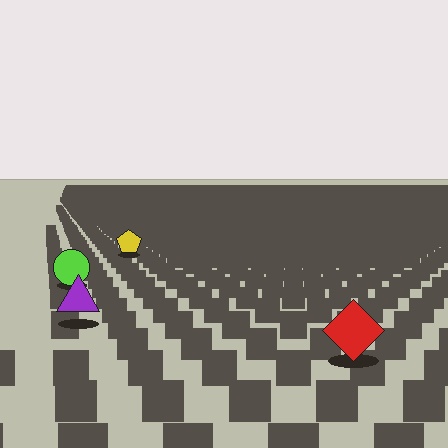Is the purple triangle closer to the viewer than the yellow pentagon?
Yes. The purple triangle is closer — you can tell from the texture gradient: the ground texture is coarser near it.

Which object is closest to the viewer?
The red diamond is closest. The texture marks near it are larger and more spread out.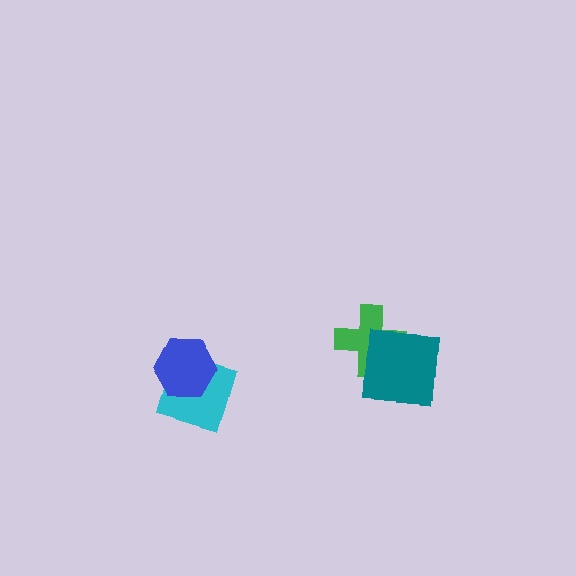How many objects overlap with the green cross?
1 object overlaps with the green cross.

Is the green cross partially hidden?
Yes, it is partially covered by another shape.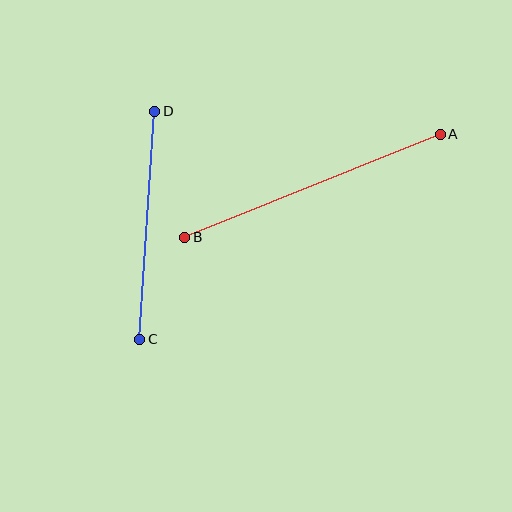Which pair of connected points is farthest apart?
Points A and B are farthest apart.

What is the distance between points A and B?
The distance is approximately 276 pixels.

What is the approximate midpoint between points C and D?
The midpoint is at approximately (147, 225) pixels.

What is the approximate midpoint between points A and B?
The midpoint is at approximately (313, 186) pixels.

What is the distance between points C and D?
The distance is approximately 228 pixels.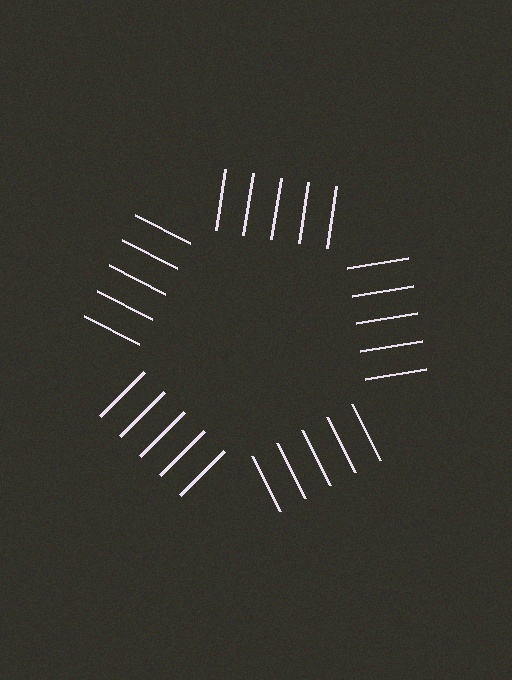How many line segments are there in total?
25 — 5 along each of the 5 edges.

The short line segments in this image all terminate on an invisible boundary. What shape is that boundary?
An illusory pentagon — the line segments terminate on its edges but no continuous stroke is drawn.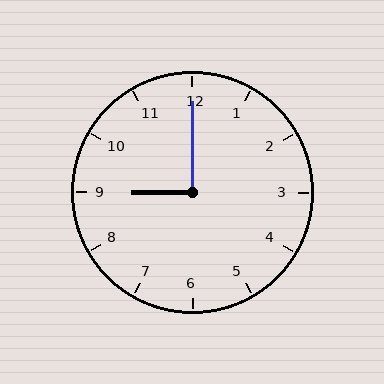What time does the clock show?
9:00.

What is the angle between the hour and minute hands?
Approximately 90 degrees.